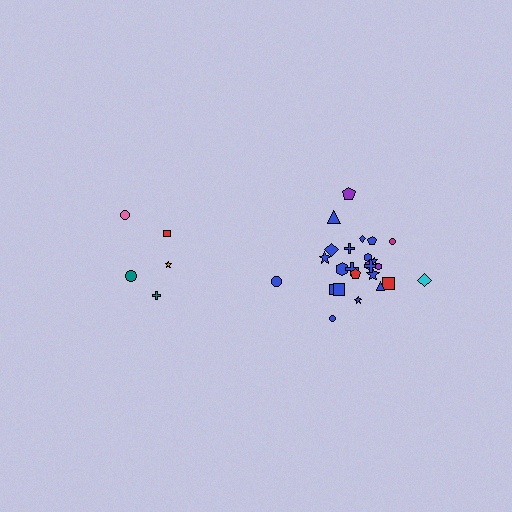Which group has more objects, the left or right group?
The right group.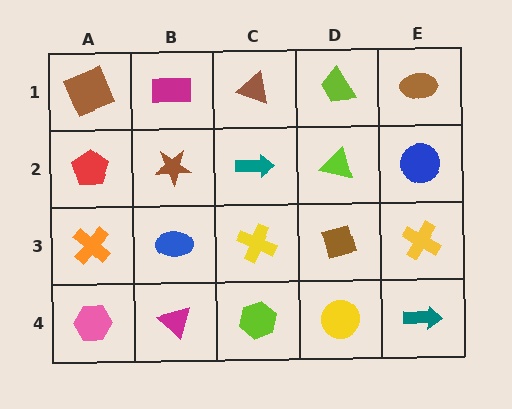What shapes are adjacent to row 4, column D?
A brown diamond (row 3, column D), a lime hexagon (row 4, column C), a teal arrow (row 4, column E).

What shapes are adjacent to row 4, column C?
A yellow cross (row 3, column C), a magenta triangle (row 4, column B), a yellow circle (row 4, column D).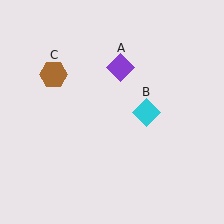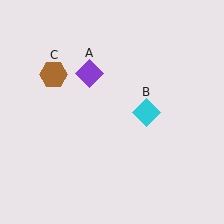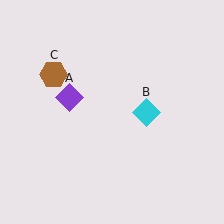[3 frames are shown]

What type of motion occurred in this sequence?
The purple diamond (object A) rotated counterclockwise around the center of the scene.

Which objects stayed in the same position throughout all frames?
Cyan diamond (object B) and brown hexagon (object C) remained stationary.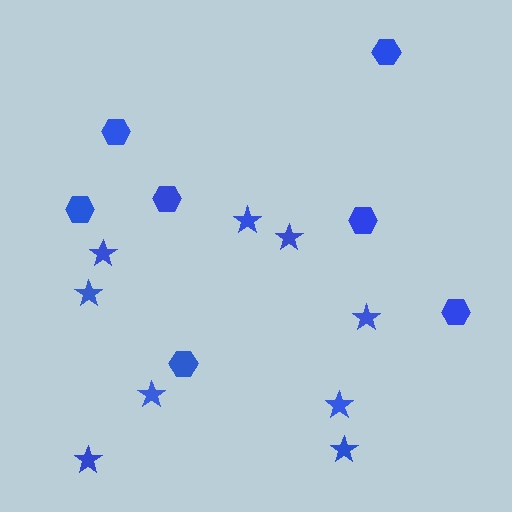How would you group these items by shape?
There are 2 groups: one group of stars (9) and one group of hexagons (7).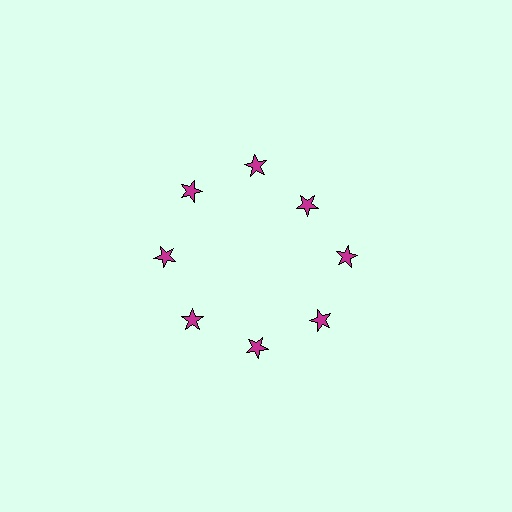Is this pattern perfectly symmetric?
No. The 8 magenta stars are arranged in a ring, but one element near the 2 o'clock position is pulled inward toward the center, breaking the 8-fold rotational symmetry.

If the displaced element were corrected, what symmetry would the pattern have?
It would have 8-fold rotational symmetry — the pattern would map onto itself every 45 degrees.